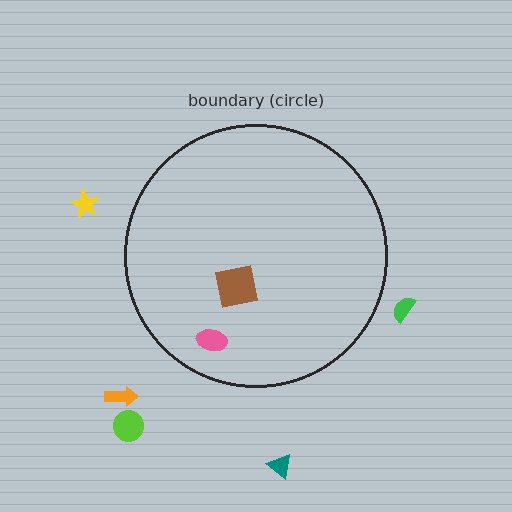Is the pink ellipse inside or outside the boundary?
Inside.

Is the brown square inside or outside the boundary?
Inside.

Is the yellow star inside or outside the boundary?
Outside.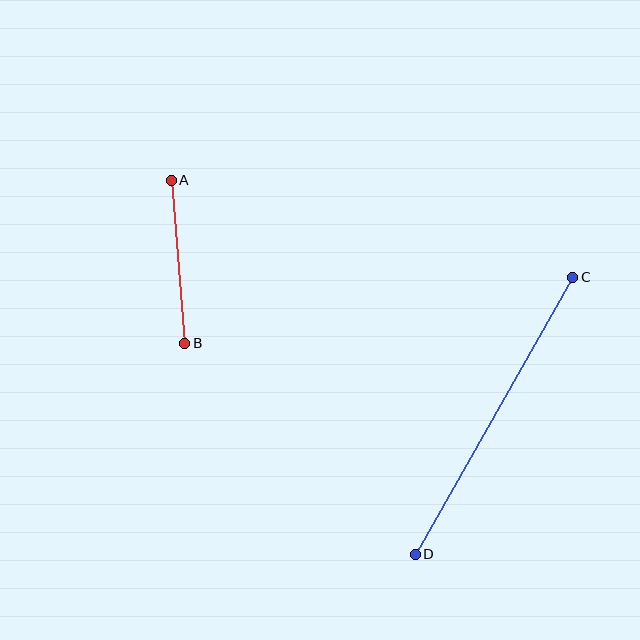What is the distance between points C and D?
The distance is approximately 318 pixels.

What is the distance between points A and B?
The distance is approximately 164 pixels.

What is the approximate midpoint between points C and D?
The midpoint is at approximately (494, 416) pixels.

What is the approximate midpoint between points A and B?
The midpoint is at approximately (178, 262) pixels.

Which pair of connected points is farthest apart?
Points C and D are farthest apart.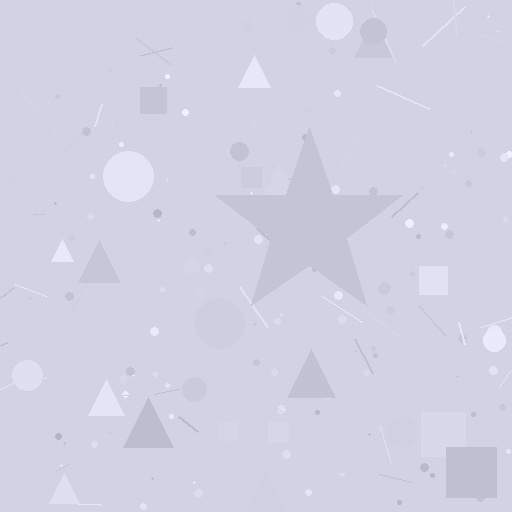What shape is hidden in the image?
A star is hidden in the image.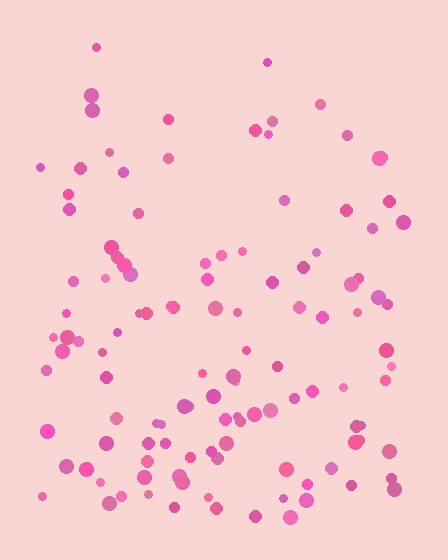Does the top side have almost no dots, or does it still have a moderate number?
Still a moderate number, just noticeably fewer than the bottom.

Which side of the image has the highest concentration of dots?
The bottom.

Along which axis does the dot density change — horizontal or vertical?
Vertical.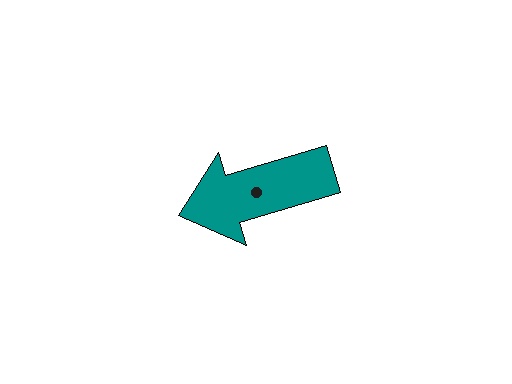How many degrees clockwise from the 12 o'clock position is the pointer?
Approximately 253 degrees.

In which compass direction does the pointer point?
West.